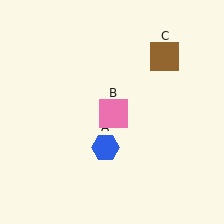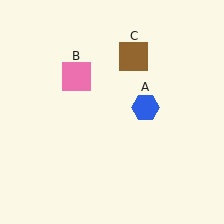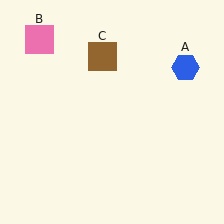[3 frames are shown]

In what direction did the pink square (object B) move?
The pink square (object B) moved up and to the left.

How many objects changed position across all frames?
3 objects changed position: blue hexagon (object A), pink square (object B), brown square (object C).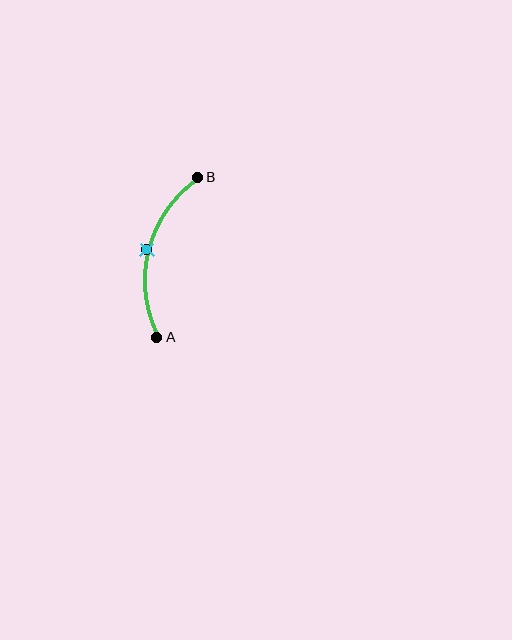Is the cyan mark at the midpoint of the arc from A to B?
Yes. The cyan mark lies on the arc at equal arc-length from both A and B — it is the arc midpoint.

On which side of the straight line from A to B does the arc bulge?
The arc bulges to the left of the straight line connecting A and B.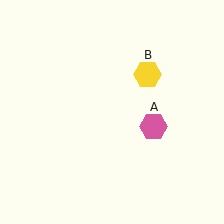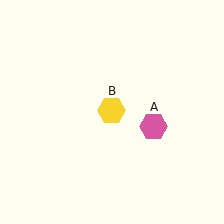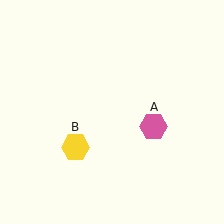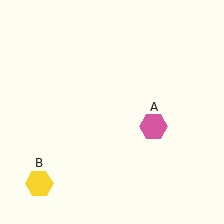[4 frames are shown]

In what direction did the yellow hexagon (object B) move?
The yellow hexagon (object B) moved down and to the left.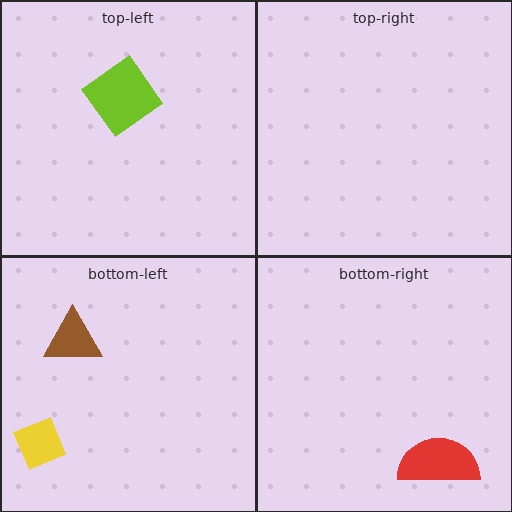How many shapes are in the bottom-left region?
2.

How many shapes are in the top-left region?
1.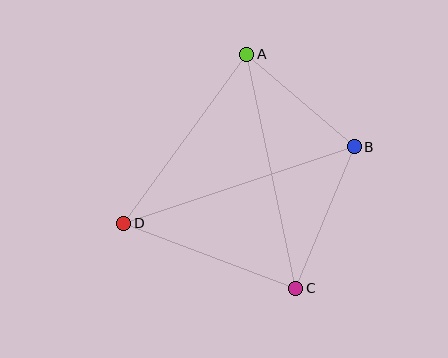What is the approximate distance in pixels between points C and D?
The distance between C and D is approximately 184 pixels.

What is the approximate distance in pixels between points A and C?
The distance between A and C is approximately 239 pixels.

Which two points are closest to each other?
Points A and B are closest to each other.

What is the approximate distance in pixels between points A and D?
The distance between A and D is approximately 209 pixels.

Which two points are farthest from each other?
Points B and D are farthest from each other.